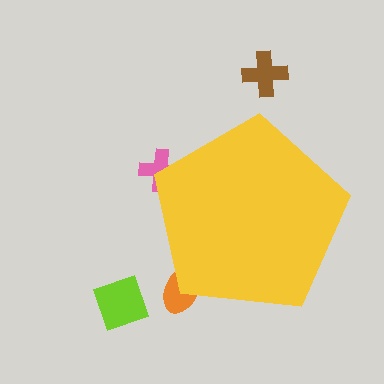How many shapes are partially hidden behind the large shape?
2 shapes are partially hidden.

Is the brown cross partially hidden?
No, the brown cross is fully visible.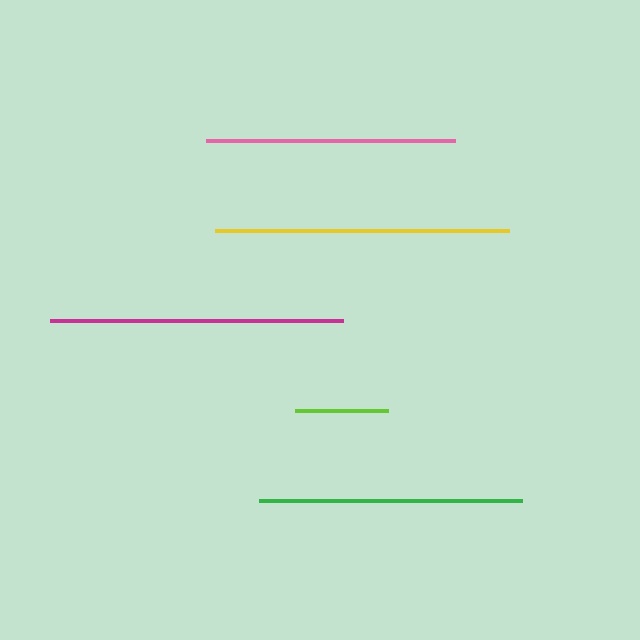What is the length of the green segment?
The green segment is approximately 263 pixels long.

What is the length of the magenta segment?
The magenta segment is approximately 293 pixels long.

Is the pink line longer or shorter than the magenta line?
The magenta line is longer than the pink line.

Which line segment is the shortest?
The lime line is the shortest at approximately 92 pixels.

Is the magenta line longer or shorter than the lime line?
The magenta line is longer than the lime line.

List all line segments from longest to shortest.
From longest to shortest: yellow, magenta, green, pink, lime.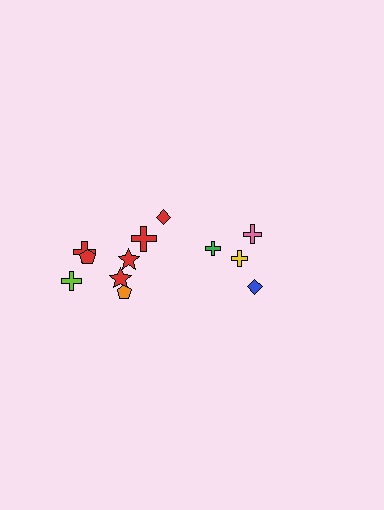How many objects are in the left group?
There are 8 objects.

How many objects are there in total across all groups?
There are 12 objects.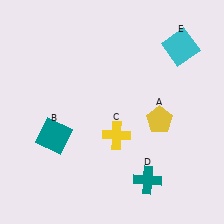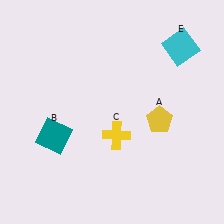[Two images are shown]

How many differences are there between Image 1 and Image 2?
There is 1 difference between the two images.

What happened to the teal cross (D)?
The teal cross (D) was removed in Image 2. It was in the bottom-right area of Image 1.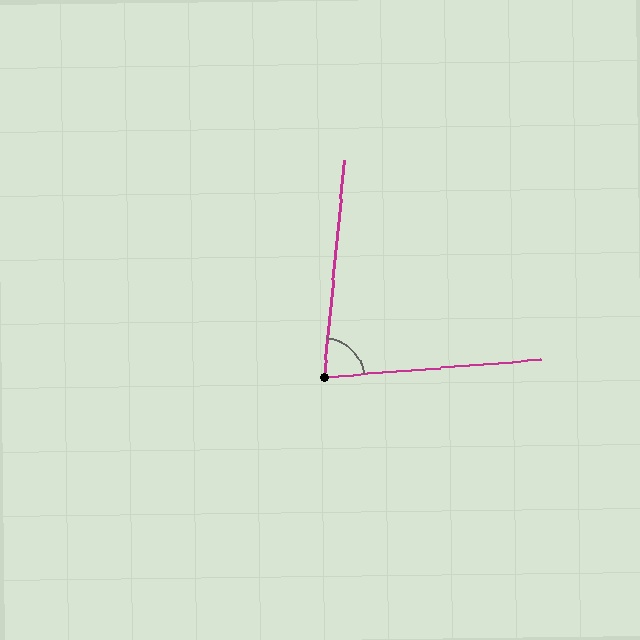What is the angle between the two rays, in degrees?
Approximately 80 degrees.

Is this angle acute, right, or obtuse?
It is acute.